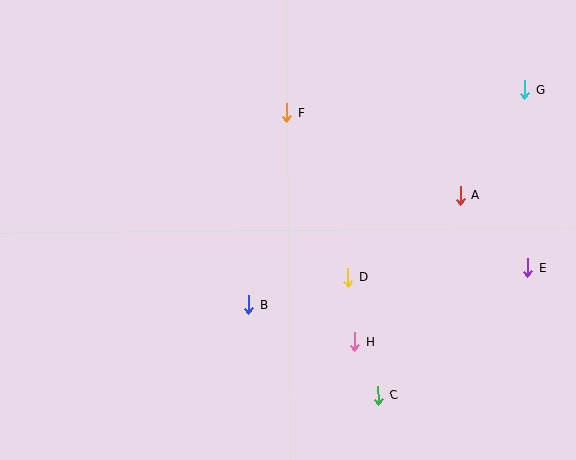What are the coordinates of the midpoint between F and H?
The midpoint between F and H is at (321, 228).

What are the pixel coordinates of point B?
Point B is at (248, 305).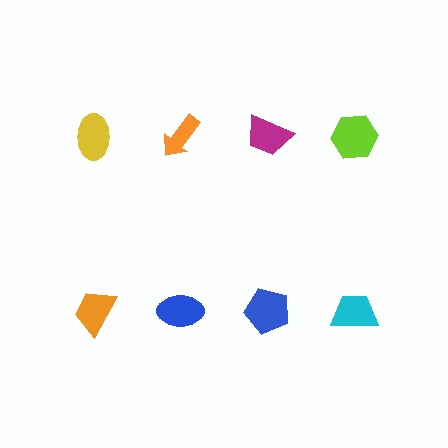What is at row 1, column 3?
A magenta trapezoid.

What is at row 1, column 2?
An orange arrow.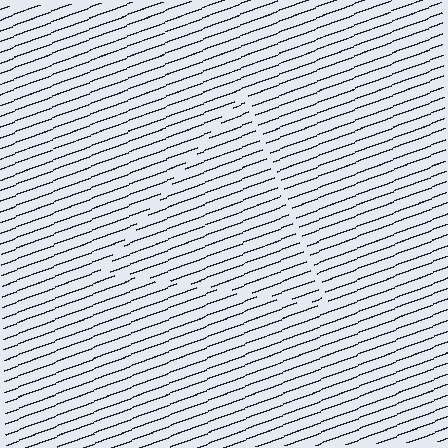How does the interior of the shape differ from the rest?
The interior of the shape contains the same grating, shifted by half a period — the contour is defined by the phase discontinuity where line-ends from the inner and outer gratings abut.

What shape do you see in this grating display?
An illusory triangle. The interior of the shape contains the same grating, shifted by half a period — the contour is defined by the phase discontinuity where line-ends from the inner and outer gratings abut.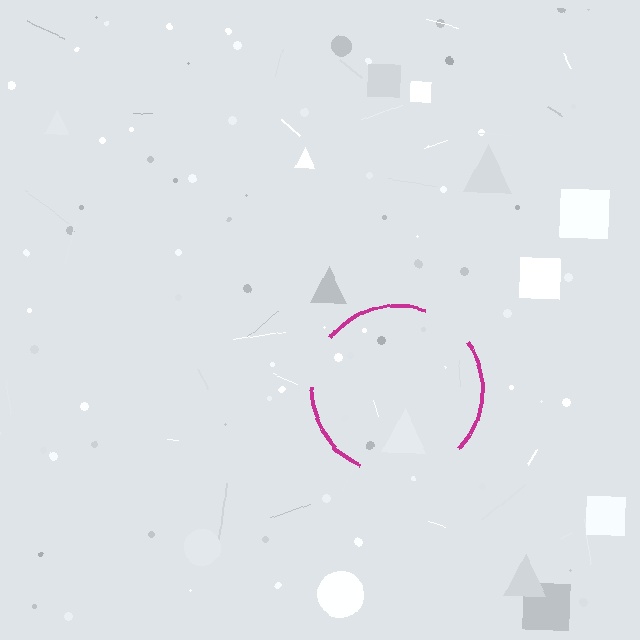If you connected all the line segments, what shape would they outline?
They would outline a circle.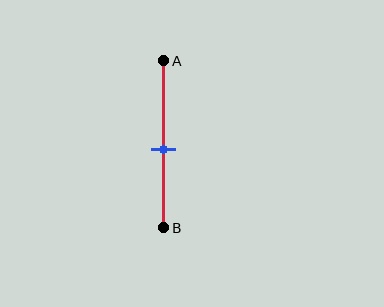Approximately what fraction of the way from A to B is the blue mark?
The blue mark is approximately 55% of the way from A to B.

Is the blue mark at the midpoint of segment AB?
Yes, the mark is approximately at the midpoint.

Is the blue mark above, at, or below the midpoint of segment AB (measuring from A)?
The blue mark is approximately at the midpoint of segment AB.